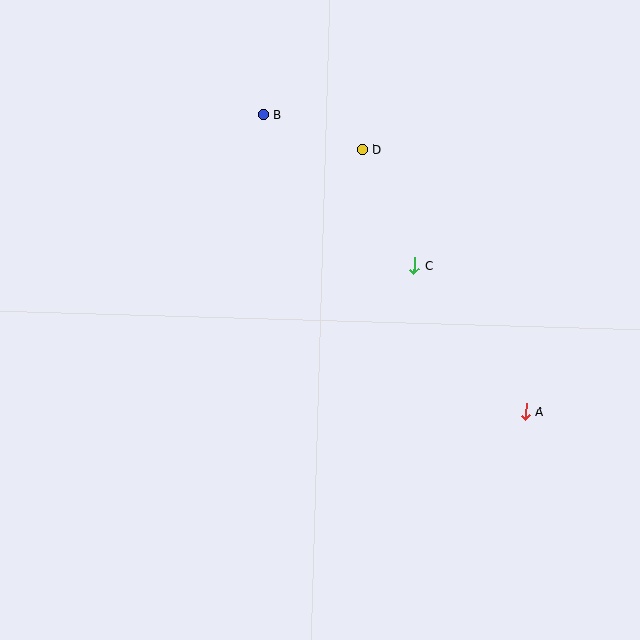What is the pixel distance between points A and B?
The distance between A and B is 397 pixels.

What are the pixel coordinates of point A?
Point A is at (526, 412).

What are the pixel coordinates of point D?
Point D is at (362, 150).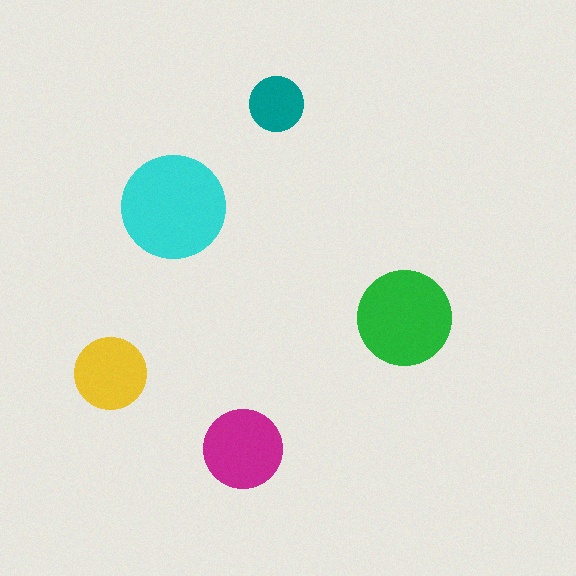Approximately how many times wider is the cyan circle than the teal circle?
About 2 times wider.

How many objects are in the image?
There are 5 objects in the image.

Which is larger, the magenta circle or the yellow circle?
The magenta one.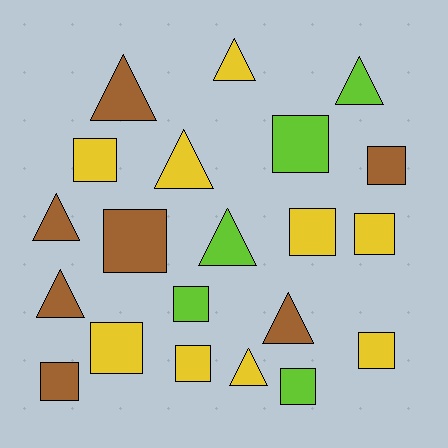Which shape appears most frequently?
Square, with 12 objects.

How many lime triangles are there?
There are 2 lime triangles.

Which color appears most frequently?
Yellow, with 9 objects.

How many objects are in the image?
There are 21 objects.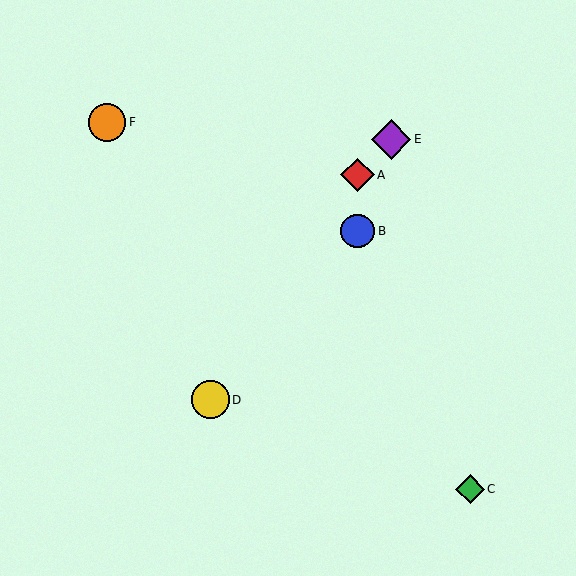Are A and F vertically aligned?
No, A is at x≈358 and F is at x≈107.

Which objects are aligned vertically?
Objects A, B are aligned vertically.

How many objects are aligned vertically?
2 objects (A, B) are aligned vertically.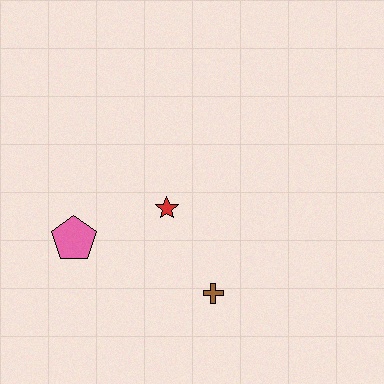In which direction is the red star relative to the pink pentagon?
The red star is to the right of the pink pentagon.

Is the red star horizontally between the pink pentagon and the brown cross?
Yes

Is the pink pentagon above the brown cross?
Yes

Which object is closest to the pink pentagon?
The red star is closest to the pink pentagon.